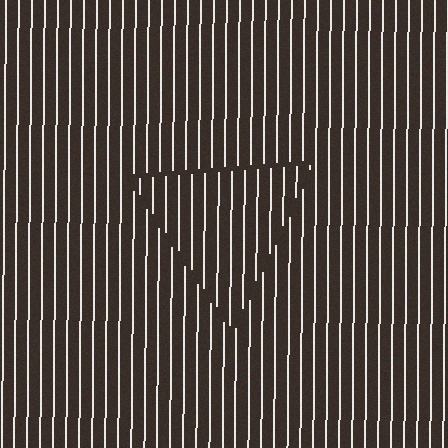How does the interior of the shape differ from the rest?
The interior of the shape contains the same grating, shifted by half a period — the contour is defined by the phase discontinuity where line-ends from the inner and outer gratings abut.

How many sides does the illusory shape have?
3 sides — the line-ends trace a triangle.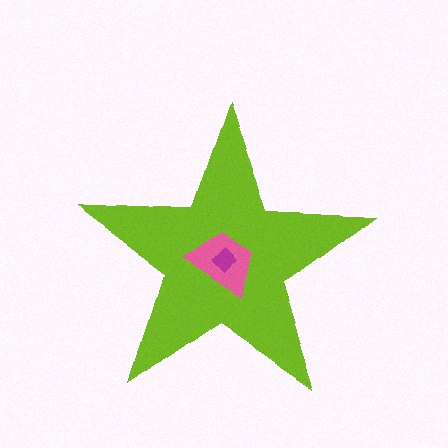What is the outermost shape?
The lime star.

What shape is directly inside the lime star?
The pink trapezoid.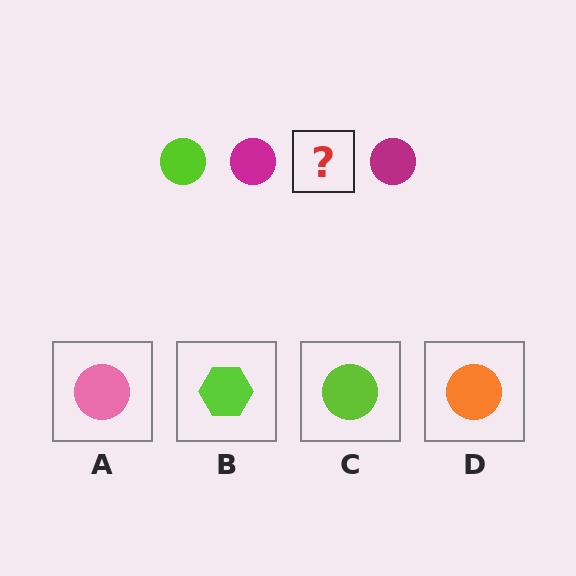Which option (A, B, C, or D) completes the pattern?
C.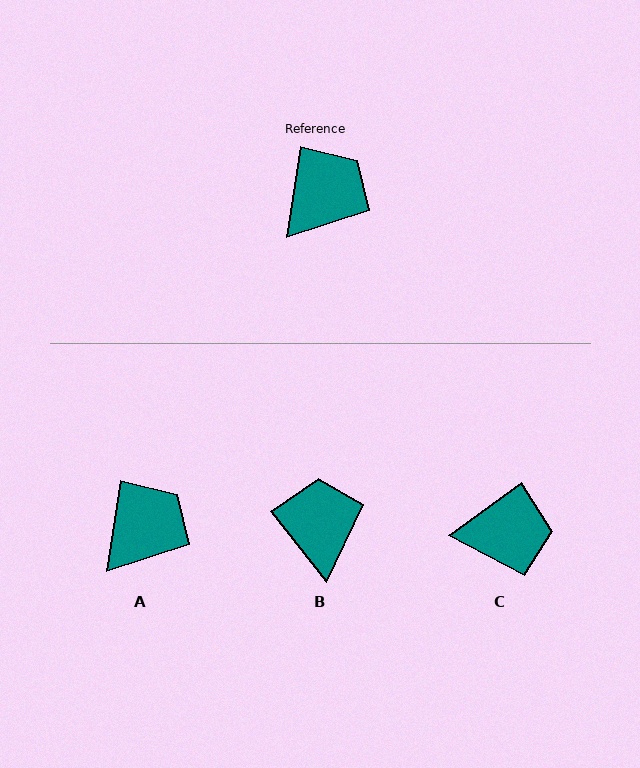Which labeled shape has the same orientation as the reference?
A.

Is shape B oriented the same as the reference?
No, it is off by about 47 degrees.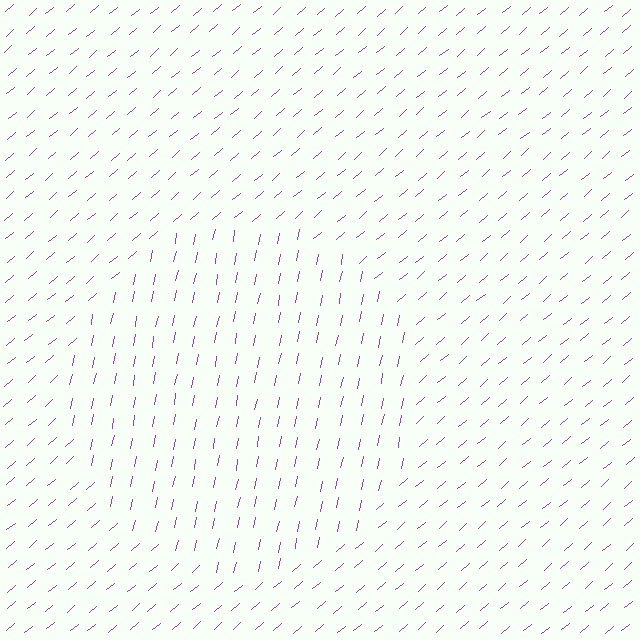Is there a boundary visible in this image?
Yes, there is a texture boundary formed by a change in line orientation.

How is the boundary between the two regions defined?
The boundary is defined purely by a change in line orientation (approximately 38 degrees difference). All lines are the same color and thickness.